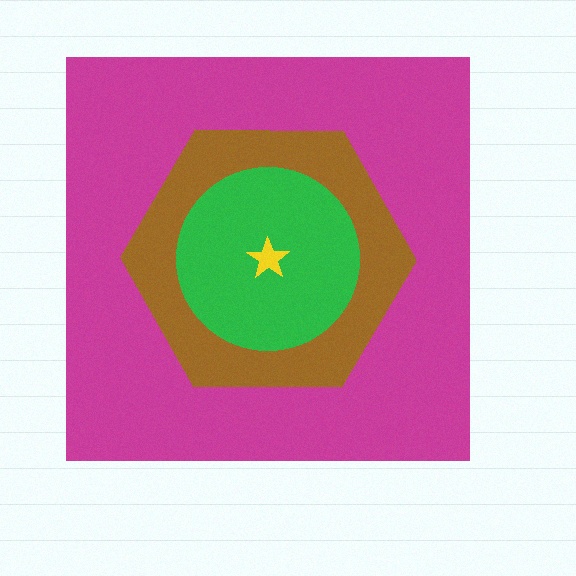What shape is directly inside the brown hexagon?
The green circle.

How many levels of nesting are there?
4.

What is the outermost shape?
The magenta square.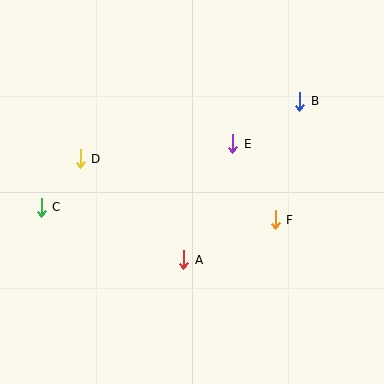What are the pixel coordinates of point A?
Point A is at (184, 260).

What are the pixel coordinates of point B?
Point B is at (300, 101).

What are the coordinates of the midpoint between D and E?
The midpoint between D and E is at (157, 151).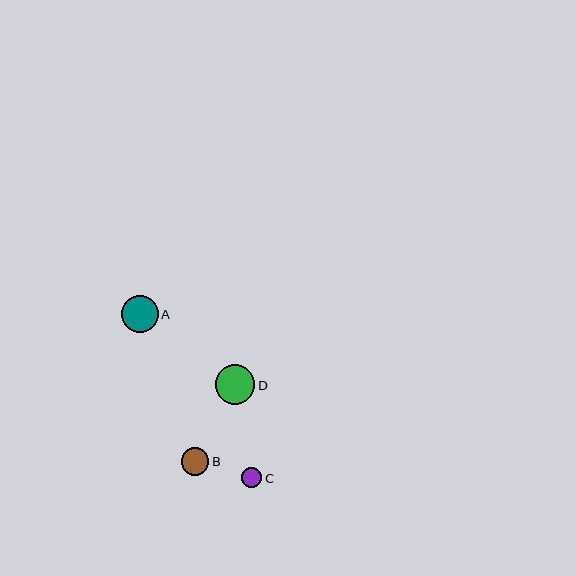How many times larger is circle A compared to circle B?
Circle A is approximately 1.3 times the size of circle B.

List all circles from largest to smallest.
From largest to smallest: D, A, B, C.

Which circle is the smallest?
Circle C is the smallest with a size of approximately 20 pixels.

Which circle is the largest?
Circle D is the largest with a size of approximately 40 pixels.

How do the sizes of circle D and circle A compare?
Circle D and circle A are approximately the same size.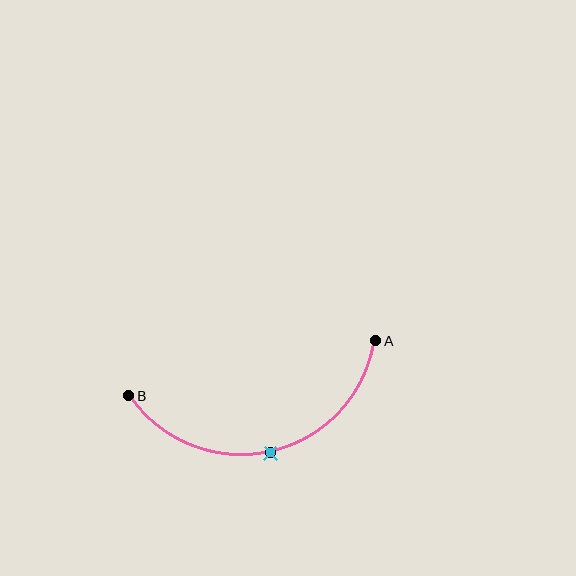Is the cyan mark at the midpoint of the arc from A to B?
Yes. The cyan mark lies on the arc at equal arc-length from both A and B — it is the arc midpoint.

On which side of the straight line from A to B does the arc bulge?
The arc bulges below the straight line connecting A and B.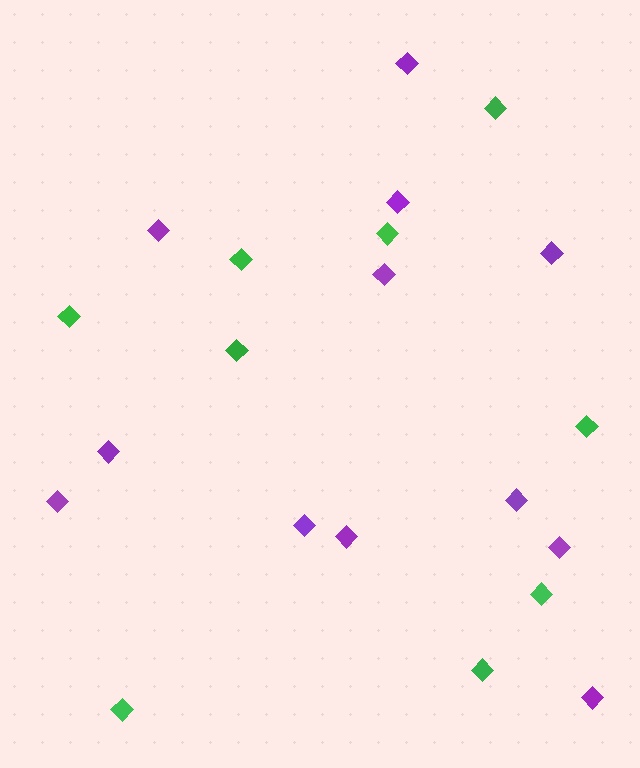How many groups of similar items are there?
There are 2 groups: one group of purple diamonds (12) and one group of green diamonds (9).